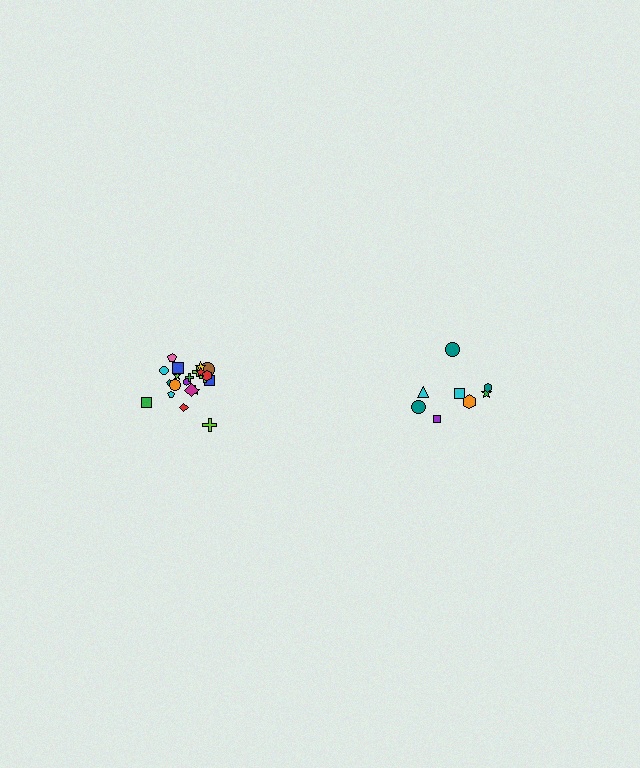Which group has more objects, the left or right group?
The left group.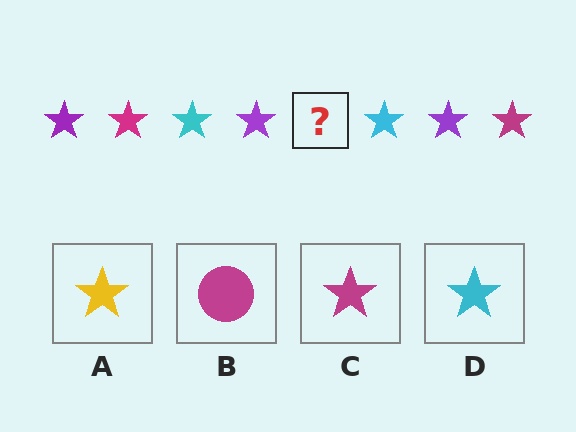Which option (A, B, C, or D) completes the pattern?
C.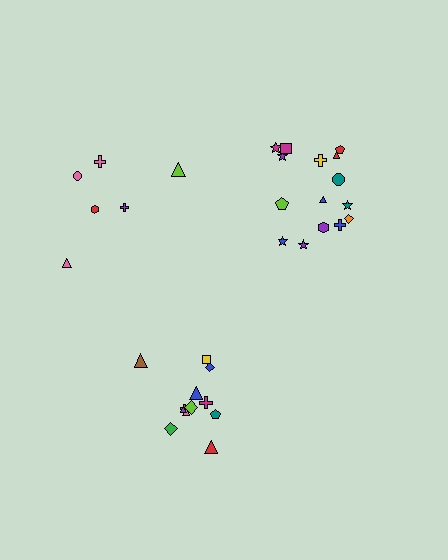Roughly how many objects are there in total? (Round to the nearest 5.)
Roughly 35 objects in total.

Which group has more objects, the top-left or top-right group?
The top-right group.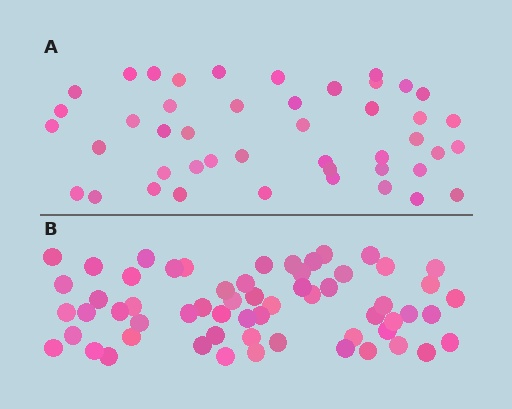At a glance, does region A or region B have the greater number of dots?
Region B (the bottom region) has more dots.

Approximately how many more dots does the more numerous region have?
Region B has approximately 15 more dots than region A.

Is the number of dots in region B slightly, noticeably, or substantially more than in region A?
Region B has noticeably more, but not dramatically so. The ratio is roughly 1.3 to 1.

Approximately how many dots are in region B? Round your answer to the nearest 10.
About 60 dots.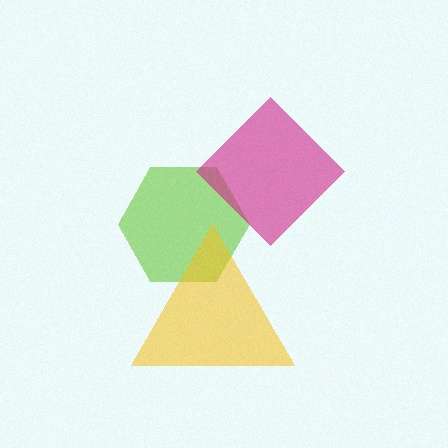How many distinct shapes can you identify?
There are 3 distinct shapes: a lime hexagon, a magenta diamond, a yellow triangle.